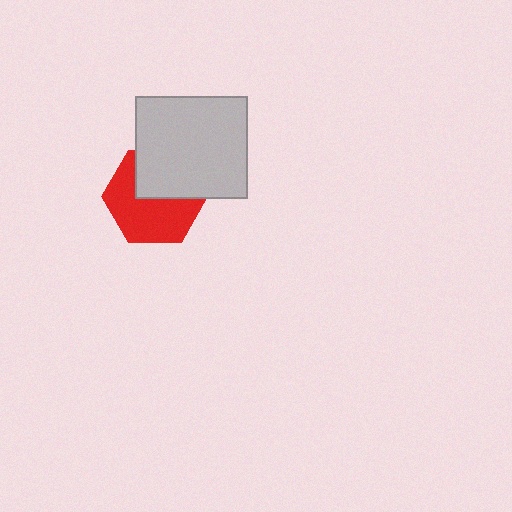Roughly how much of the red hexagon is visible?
About half of it is visible (roughly 60%).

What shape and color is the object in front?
The object in front is a light gray rectangle.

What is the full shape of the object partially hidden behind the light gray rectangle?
The partially hidden object is a red hexagon.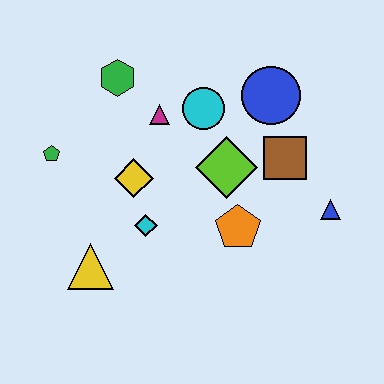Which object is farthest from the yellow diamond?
The blue triangle is farthest from the yellow diamond.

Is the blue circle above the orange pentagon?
Yes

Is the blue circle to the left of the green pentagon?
No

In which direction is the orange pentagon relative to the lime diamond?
The orange pentagon is below the lime diamond.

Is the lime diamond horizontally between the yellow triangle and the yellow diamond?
No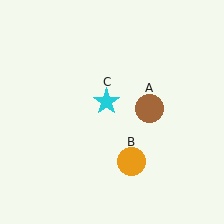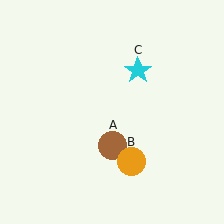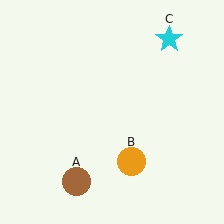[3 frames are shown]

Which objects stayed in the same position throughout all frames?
Orange circle (object B) remained stationary.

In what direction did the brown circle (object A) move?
The brown circle (object A) moved down and to the left.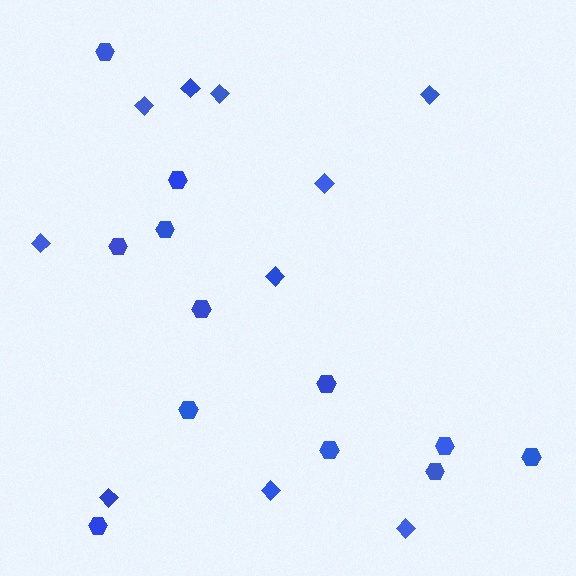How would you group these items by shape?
There are 2 groups: one group of hexagons (12) and one group of diamonds (10).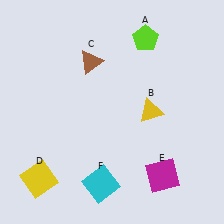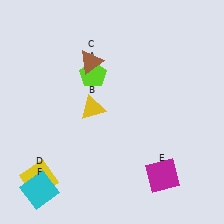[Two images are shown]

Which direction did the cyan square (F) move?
The cyan square (F) moved left.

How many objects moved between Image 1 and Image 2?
3 objects moved between the two images.